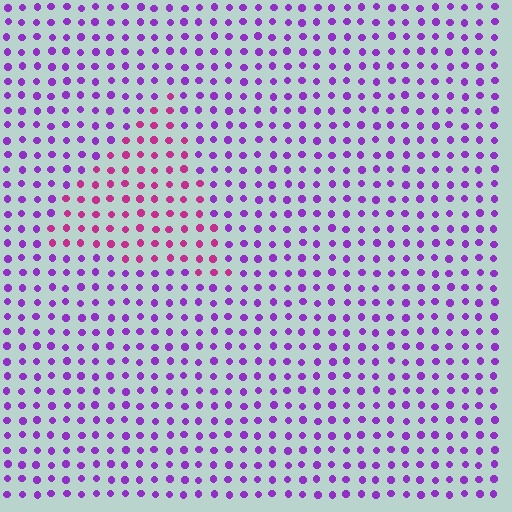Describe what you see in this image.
The image is filled with small purple elements in a uniform arrangement. A triangle-shaped region is visible where the elements are tinted to a slightly different hue, forming a subtle color boundary.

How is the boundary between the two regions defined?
The boundary is defined purely by a slight shift in hue (about 42 degrees). Spacing, size, and orientation are identical on both sides.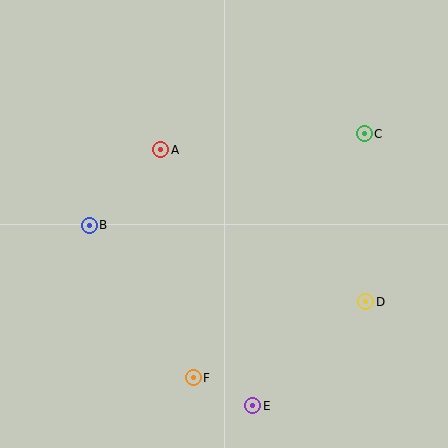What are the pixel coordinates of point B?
Point B is at (89, 225).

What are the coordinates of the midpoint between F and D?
The midpoint between F and D is at (279, 340).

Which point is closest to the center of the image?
Point A at (161, 150) is closest to the center.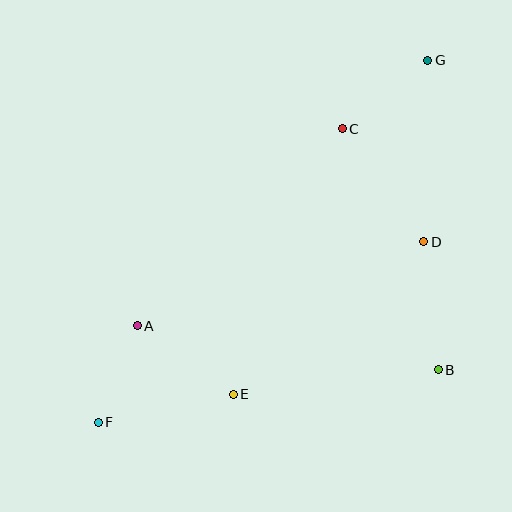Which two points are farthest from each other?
Points F and G are farthest from each other.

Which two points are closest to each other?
Points A and F are closest to each other.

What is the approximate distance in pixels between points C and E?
The distance between C and E is approximately 287 pixels.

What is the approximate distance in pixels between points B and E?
The distance between B and E is approximately 207 pixels.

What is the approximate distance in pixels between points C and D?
The distance between C and D is approximately 139 pixels.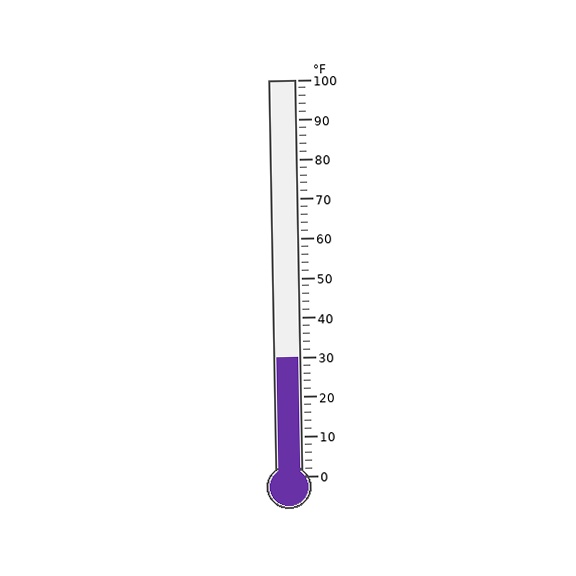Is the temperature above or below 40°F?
The temperature is below 40°F.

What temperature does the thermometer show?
The thermometer shows approximately 30°F.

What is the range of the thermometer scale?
The thermometer scale ranges from 0°F to 100°F.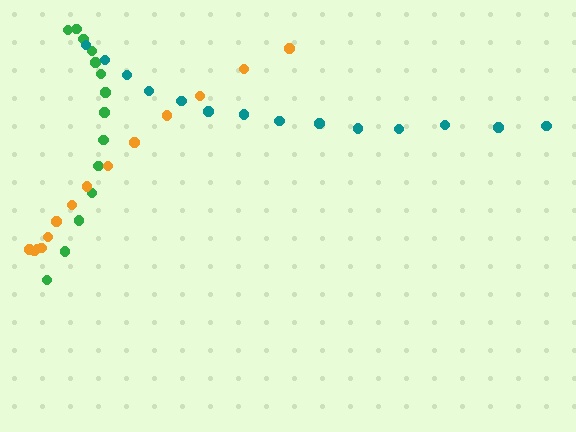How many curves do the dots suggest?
There are 3 distinct paths.